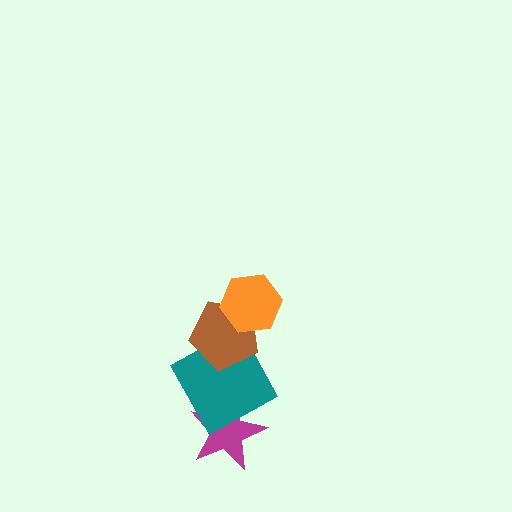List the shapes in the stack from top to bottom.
From top to bottom: the orange hexagon, the brown pentagon, the teal square, the magenta star.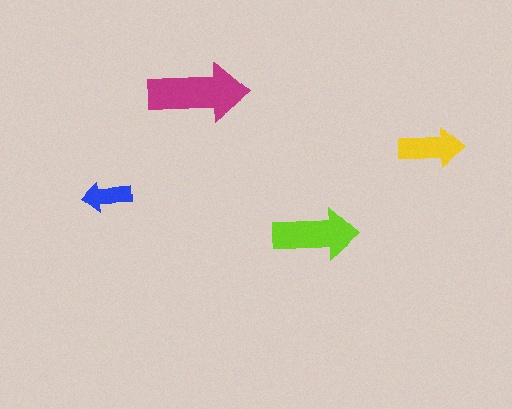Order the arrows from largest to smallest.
the magenta one, the lime one, the yellow one, the blue one.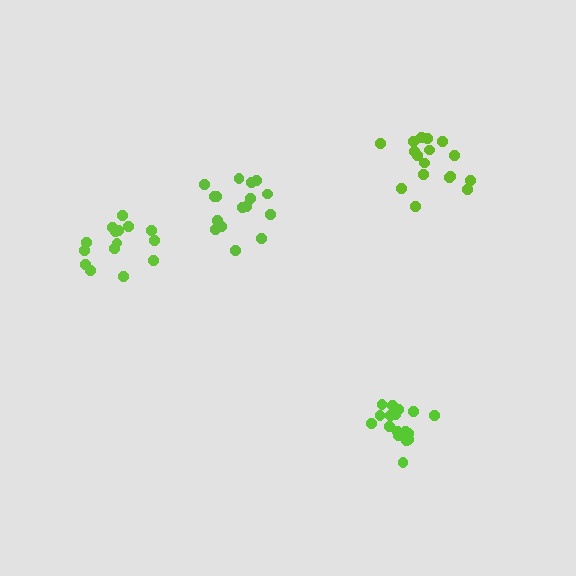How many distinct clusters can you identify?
There are 4 distinct clusters.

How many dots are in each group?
Group 1: 17 dots, Group 2: 15 dots, Group 3: 17 dots, Group 4: 16 dots (65 total).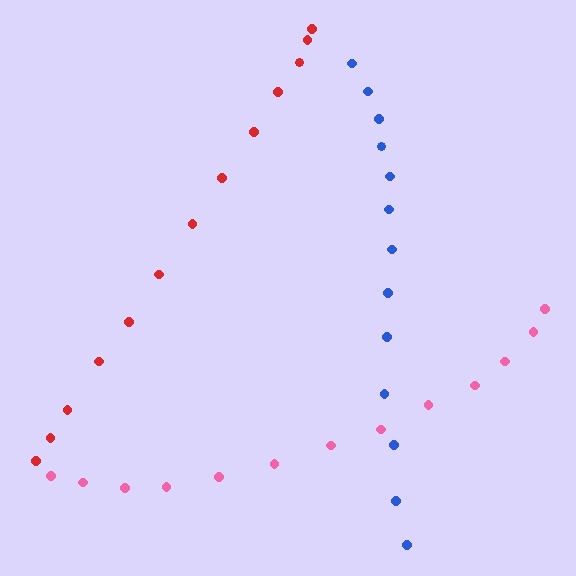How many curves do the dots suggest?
There are 3 distinct paths.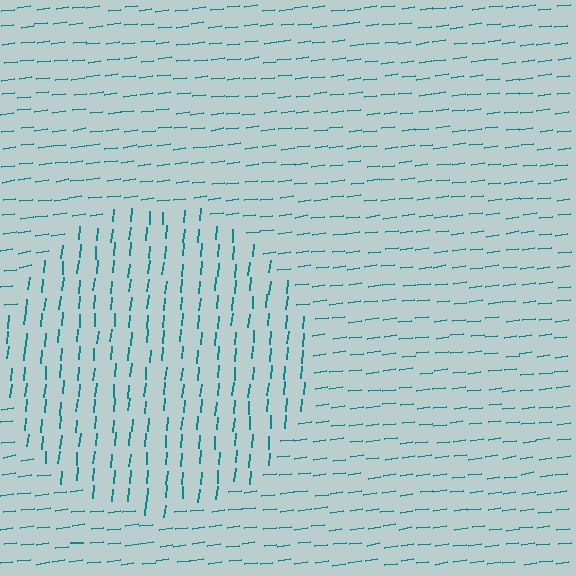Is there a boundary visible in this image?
Yes, there is a texture boundary formed by a change in line orientation.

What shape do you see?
I see a circle.